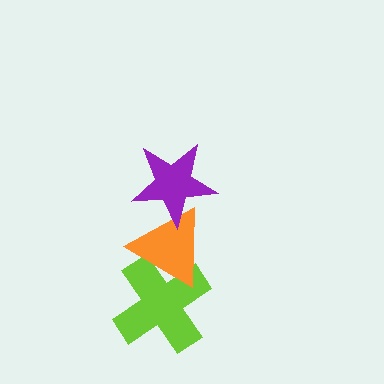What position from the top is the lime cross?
The lime cross is 3rd from the top.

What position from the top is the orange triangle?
The orange triangle is 2nd from the top.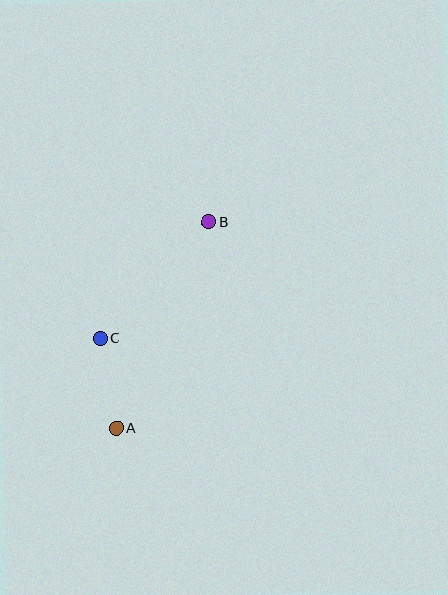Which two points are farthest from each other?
Points A and B are farthest from each other.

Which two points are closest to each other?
Points A and C are closest to each other.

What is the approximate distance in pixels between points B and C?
The distance between B and C is approximately 159 pixels.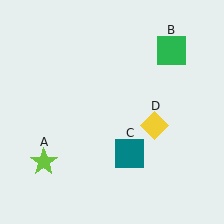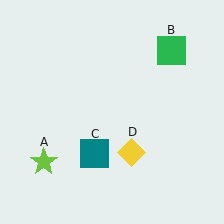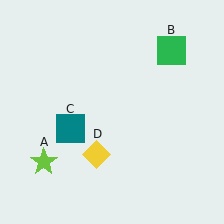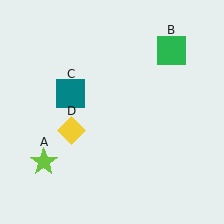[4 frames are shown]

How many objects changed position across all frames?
2 objects changed position: teal square (object C), yellow diamond (object D).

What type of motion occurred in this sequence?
The teal square (object C), yellow diamond (object D) rotated clockwise around the center of the scene.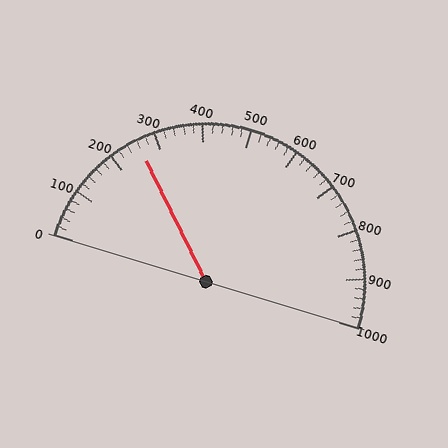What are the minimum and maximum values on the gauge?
The gauge ranges from 0 to 1000.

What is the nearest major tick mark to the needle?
The nearest major tick mark is 300.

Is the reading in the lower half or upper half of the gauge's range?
The reading is in the lower half of the range (0 to 1000).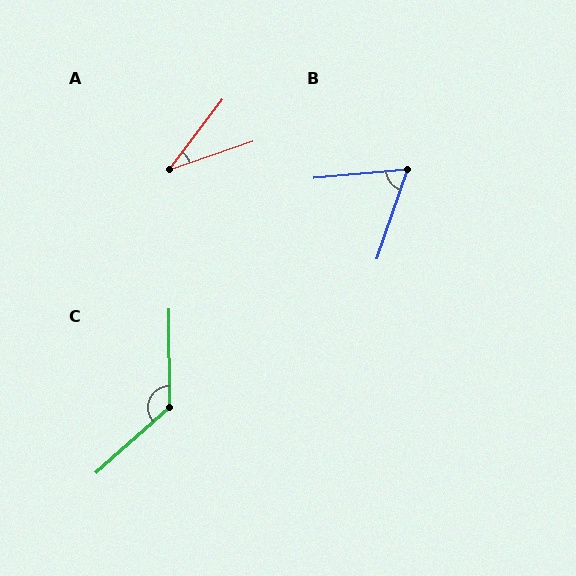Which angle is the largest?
C, at approximately 131 degrees.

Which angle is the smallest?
A, at approximately 34 degrees.